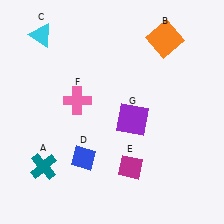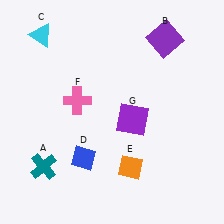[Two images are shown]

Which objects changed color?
B changed from orange to purple. E changed from magenta to orange.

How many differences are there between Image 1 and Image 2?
There are 2 differences between the two images.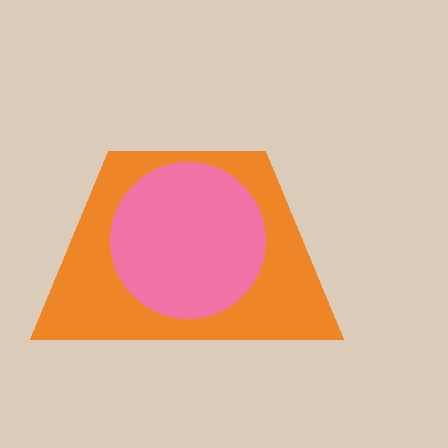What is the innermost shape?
The pink circle.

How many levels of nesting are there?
2.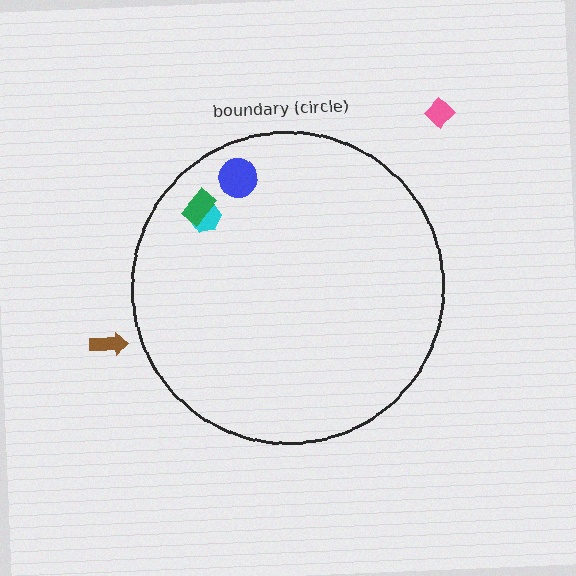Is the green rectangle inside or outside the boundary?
Inside.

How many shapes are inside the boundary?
3 inside, 2 outside.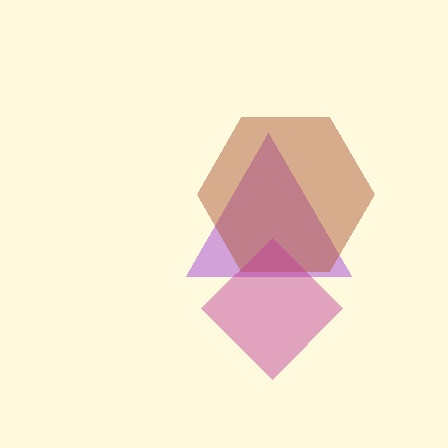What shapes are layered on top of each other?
The layered shapes are: a purple triangle, a brown hexagon, a magenta diamond.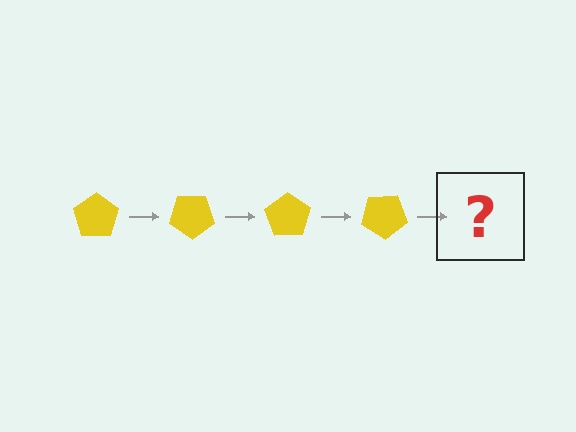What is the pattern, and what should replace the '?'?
The pattern is that the pentagon rotates 35 degrees each step. The '?' should be a yellow pentagon rotated 140 degrees.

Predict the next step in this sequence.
The next step is a yellow pentagon rotated 140 degrees.